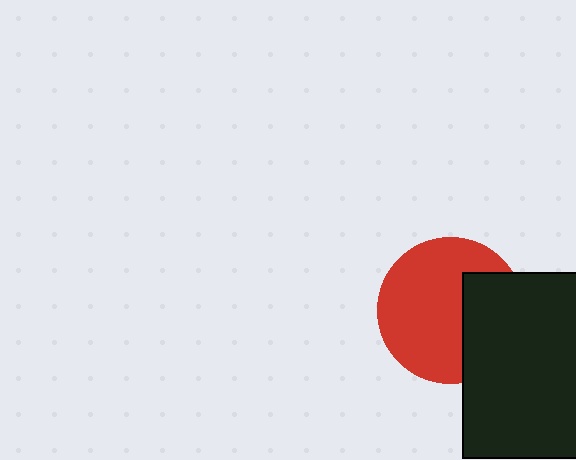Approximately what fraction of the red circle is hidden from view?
Roughly 34% of the red circle is hidden behind the black rectangle.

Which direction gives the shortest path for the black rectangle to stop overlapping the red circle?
Moving right gives the shortest separation.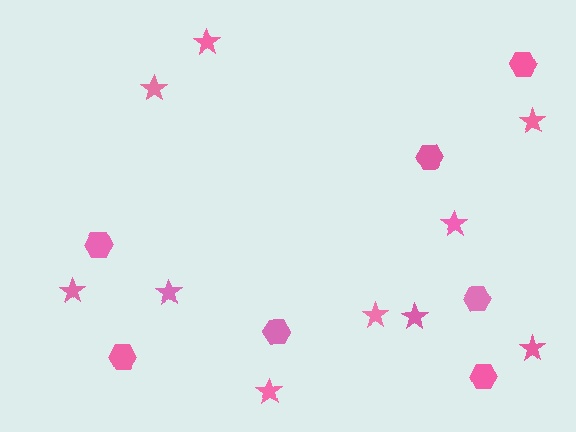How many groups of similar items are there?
There are 2 groups: one group of hexagons (7) and one group of stars (10).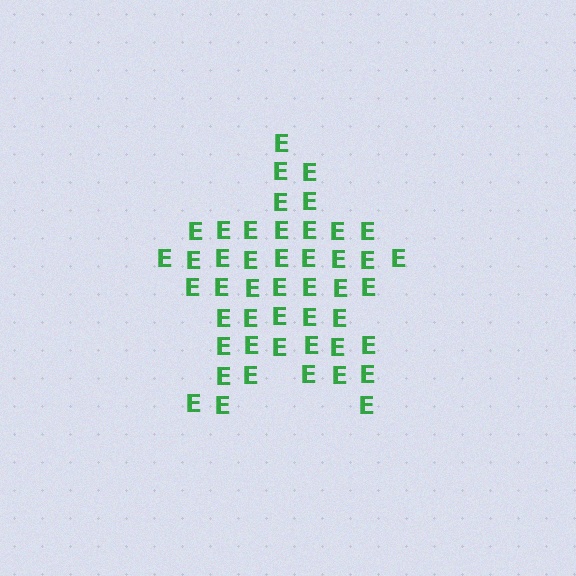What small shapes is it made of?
It is made of small letter E's.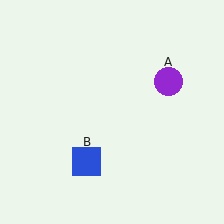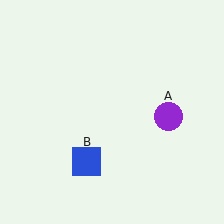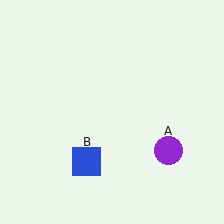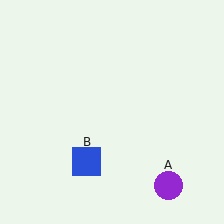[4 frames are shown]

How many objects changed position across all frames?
1 object changed position: purple circle (object A).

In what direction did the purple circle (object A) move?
The purple circle (object A) moved down.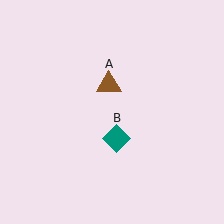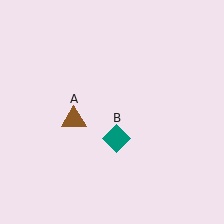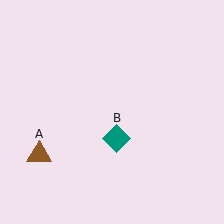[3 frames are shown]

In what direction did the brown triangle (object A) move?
The brown triangle (object A) moved down and to the left.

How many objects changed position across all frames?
1 object changed position: brown triangle (object A).